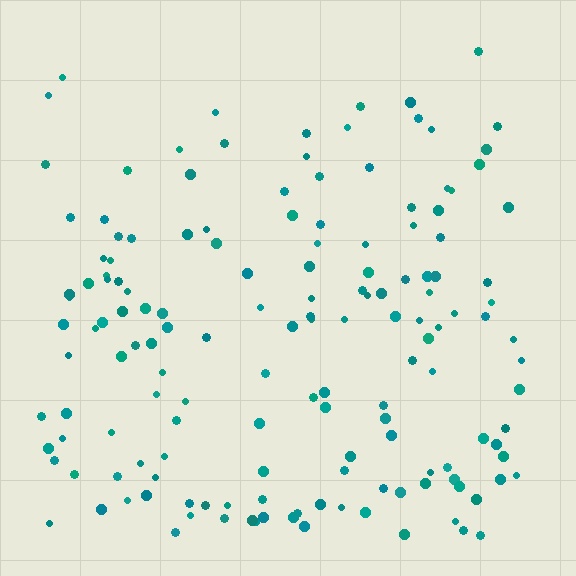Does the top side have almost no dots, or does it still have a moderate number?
Still a moderate number, just noticeably fewer than the bottom.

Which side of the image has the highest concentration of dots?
The bottom.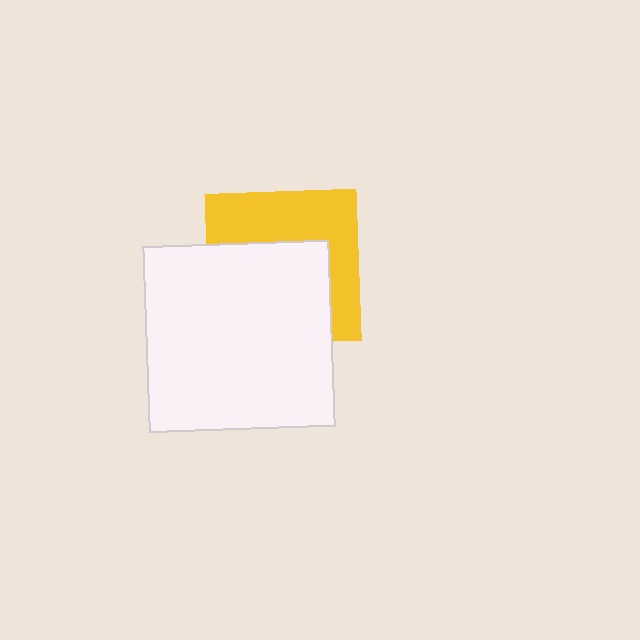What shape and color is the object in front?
The object in front is a white square.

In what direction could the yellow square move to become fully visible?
The yellow square could move up. That would shift it out from behind the white square entirely.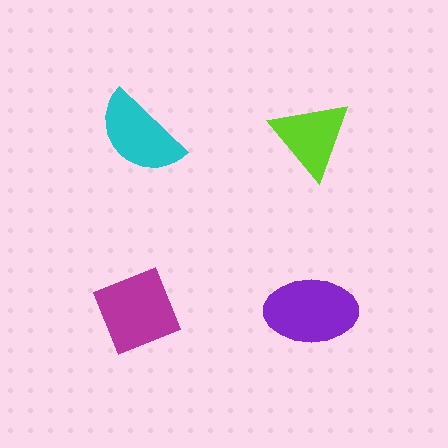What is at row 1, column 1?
A cyan semicircle.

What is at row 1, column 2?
A lime triangle.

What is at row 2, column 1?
A magenta diamond.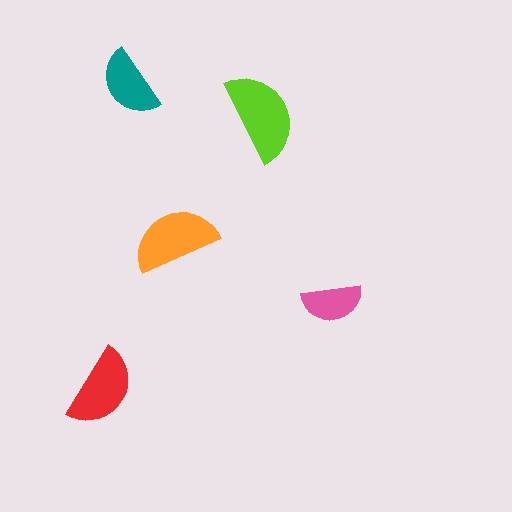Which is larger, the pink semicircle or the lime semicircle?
The lime one.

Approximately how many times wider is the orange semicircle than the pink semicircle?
About 1.5 times wider.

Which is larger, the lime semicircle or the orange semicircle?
The lime one.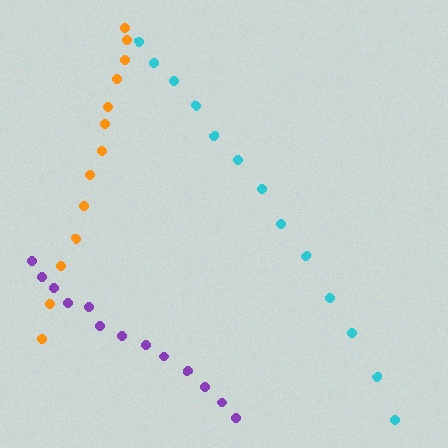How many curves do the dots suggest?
There are 3 distinct paths.